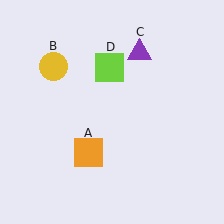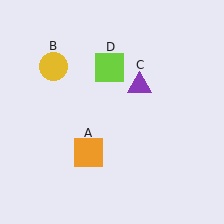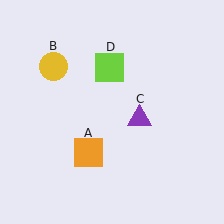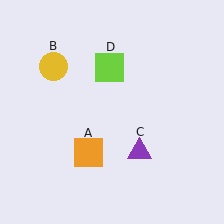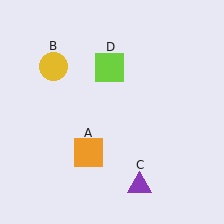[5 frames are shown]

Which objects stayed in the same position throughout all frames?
Orange square (object A) and yellow circle (object B) and lime square (object D) remained stationary.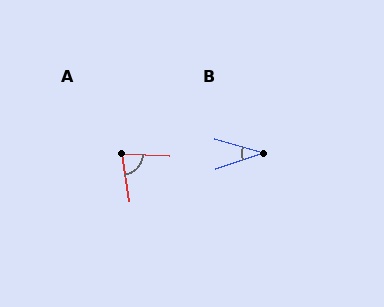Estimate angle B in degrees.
Approximately 35 degrees.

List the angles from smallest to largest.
B (35°), A (79°).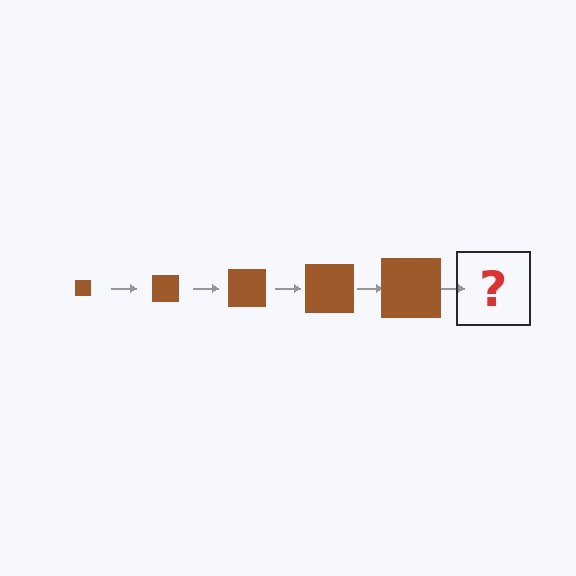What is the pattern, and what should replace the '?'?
The pattern is that the square gets progressively larger each step. The '?' should be a brown square, larger than the previous one.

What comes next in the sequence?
The next element should be a brown square, larger than the previous one.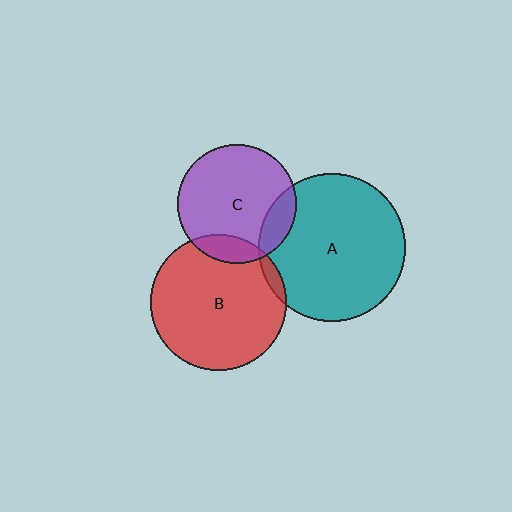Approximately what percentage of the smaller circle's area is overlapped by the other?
Approximately 15%.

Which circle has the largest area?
Circle A (teal).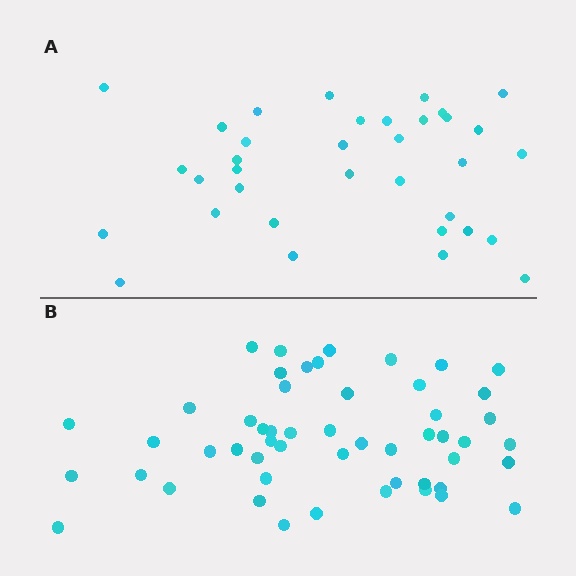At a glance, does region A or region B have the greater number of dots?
Region B (the bottom region) has more dots.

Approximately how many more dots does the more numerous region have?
Region B has approximately 15 more dots than region A.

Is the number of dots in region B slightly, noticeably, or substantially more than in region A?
Region B has substantially more. The ratio is roughly 1.5 to 1.